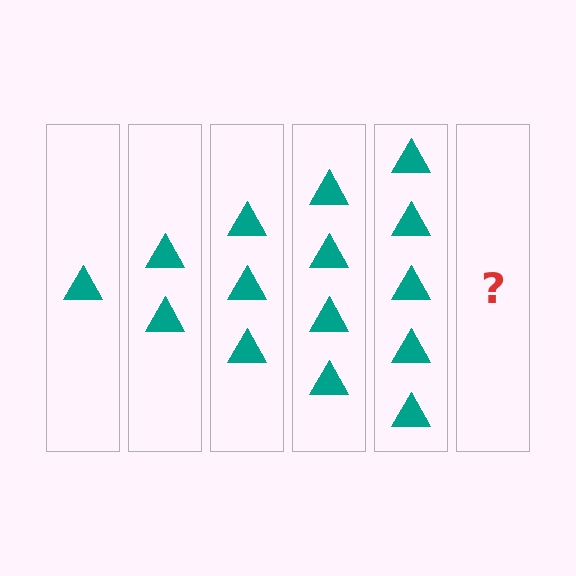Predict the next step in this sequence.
The next step is 6 triangles.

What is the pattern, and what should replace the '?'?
The pattern is that each step adds one more triangle. The '?' should be 6 triangles.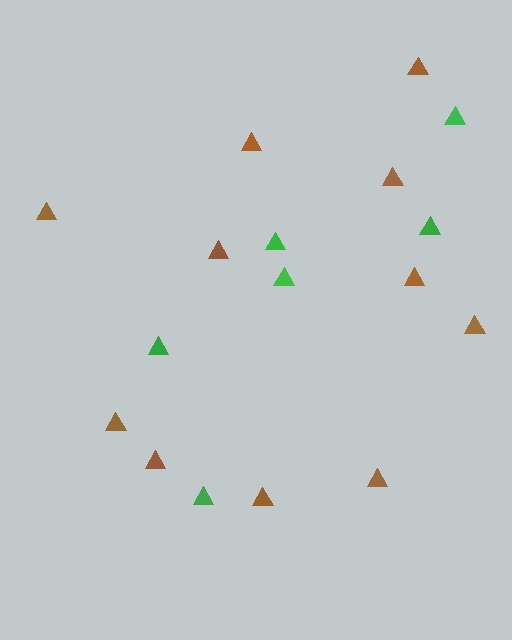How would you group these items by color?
There are 2 groups: one group of green triangles (6) and one group of brown triangles (11).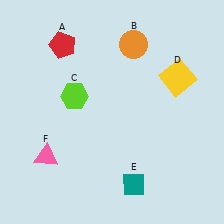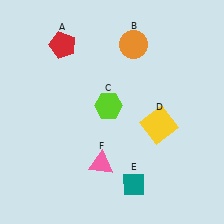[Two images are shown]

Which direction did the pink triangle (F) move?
The pink triangle (F) moved right.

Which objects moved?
The objects that moved are: the lime hexagon (C), the yellow square (D), the pink triangle (F).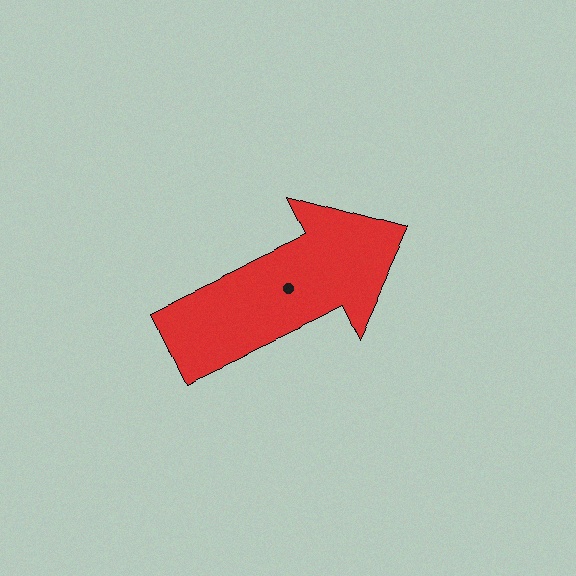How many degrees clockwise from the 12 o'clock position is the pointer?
Approximately 65 degrees.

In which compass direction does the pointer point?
Northeast.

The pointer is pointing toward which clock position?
Roughly 2 o'clock.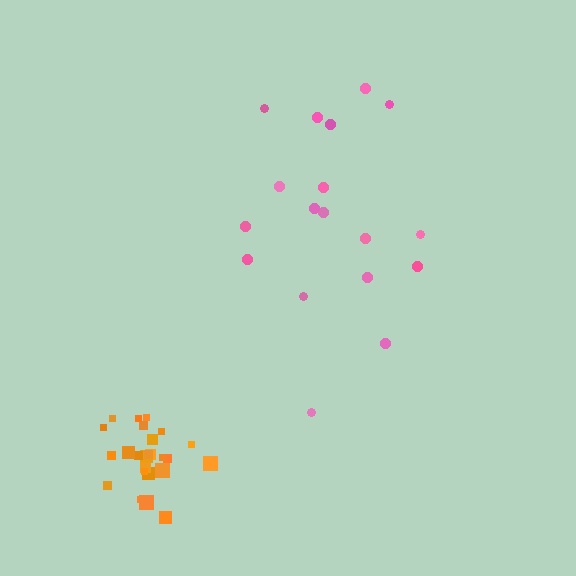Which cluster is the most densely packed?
Orange.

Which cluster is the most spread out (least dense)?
Pink.